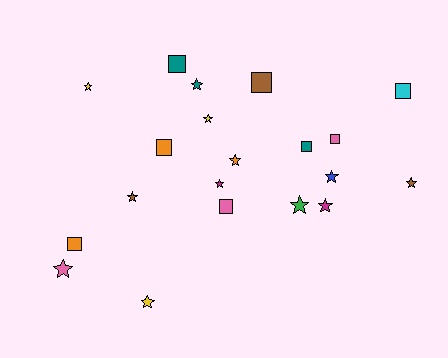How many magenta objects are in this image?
There are 2 magenta objects.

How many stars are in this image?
There are 12 stars.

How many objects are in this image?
There are 20 objects.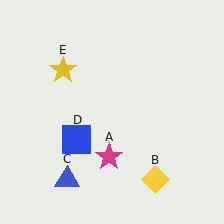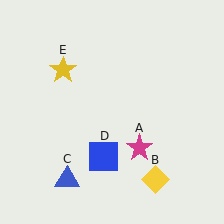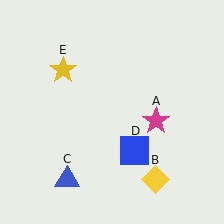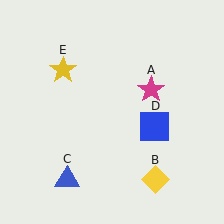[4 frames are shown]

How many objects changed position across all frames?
2 objects changed position: magenta star (object A), blue square (object D).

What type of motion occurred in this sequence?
The magenta star (object A), blue square (object D) rotated counterclockwise around the center of the scene.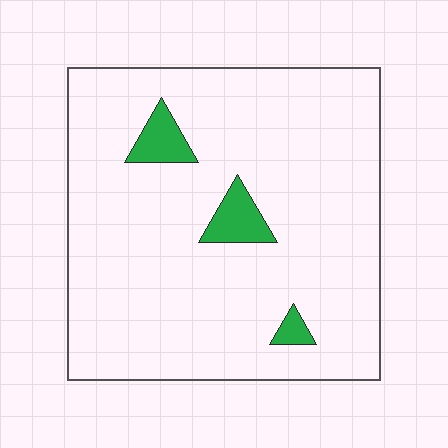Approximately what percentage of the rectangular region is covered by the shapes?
Approximately 5%.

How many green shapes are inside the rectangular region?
3.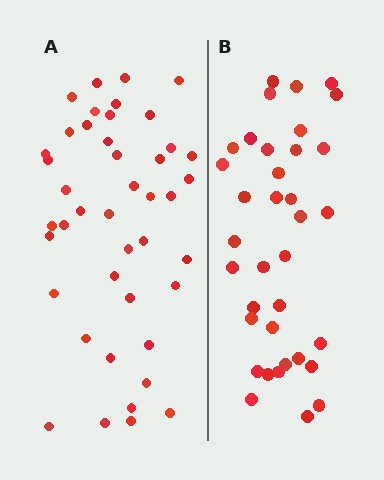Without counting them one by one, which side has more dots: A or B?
Region A (the left region) has more dots.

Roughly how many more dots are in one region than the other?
Region A has roughly 8 or so more dots than region B.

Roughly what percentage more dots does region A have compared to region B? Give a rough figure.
About 20% more.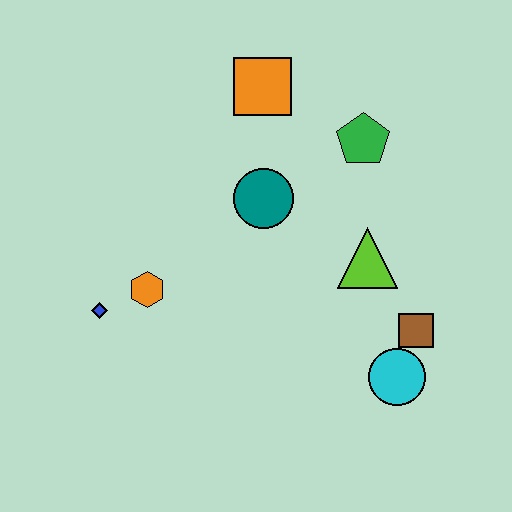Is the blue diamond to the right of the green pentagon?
No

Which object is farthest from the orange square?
The cyan circle is farthest from the orange square.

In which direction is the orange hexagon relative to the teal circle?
The orange hexagon is to the left of the teal circle.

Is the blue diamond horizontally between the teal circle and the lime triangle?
No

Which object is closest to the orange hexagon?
The blue diamond is closest to the orange hexagon.